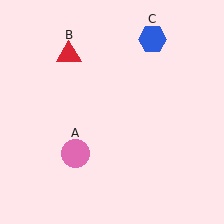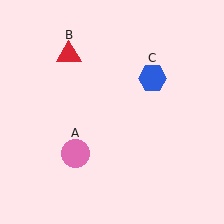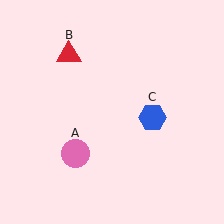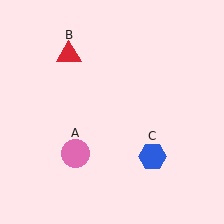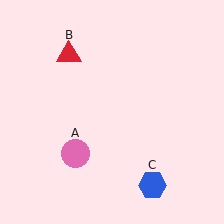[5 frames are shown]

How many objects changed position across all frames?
1 object changed position: blue hexagon (object C).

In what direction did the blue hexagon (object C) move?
The blue hexagon (object C) moved down.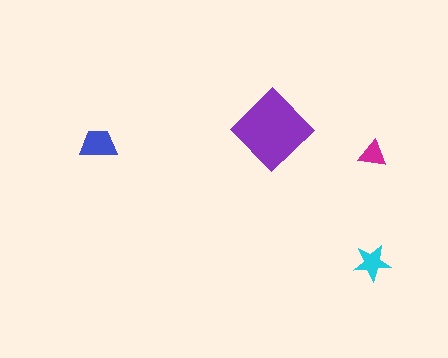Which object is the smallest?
The magenta triangle.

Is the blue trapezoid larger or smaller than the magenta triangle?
Larger.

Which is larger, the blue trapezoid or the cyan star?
The blue trapezoid.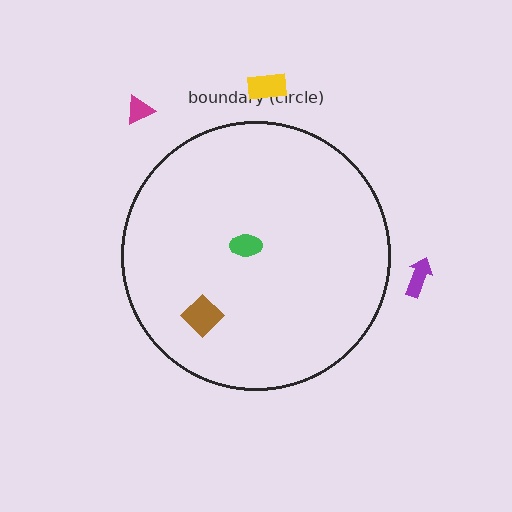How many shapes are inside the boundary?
2 inside, 3 outside.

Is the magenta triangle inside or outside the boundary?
Outside.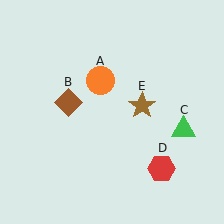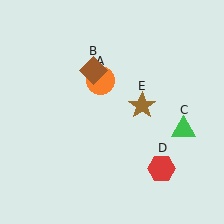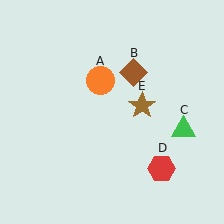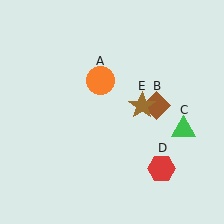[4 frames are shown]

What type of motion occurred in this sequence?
The brown diamond (object B) rotated clockwise around the center of the scene.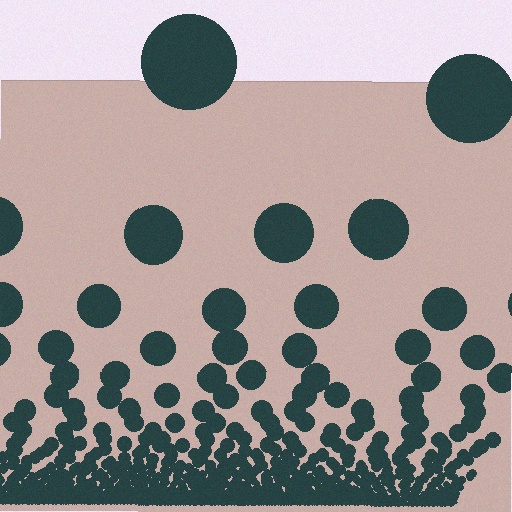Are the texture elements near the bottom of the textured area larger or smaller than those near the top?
Smaller. The gradient is inverted — elements near the bottom are smaller and denser.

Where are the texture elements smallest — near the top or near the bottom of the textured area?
Near the bottom.